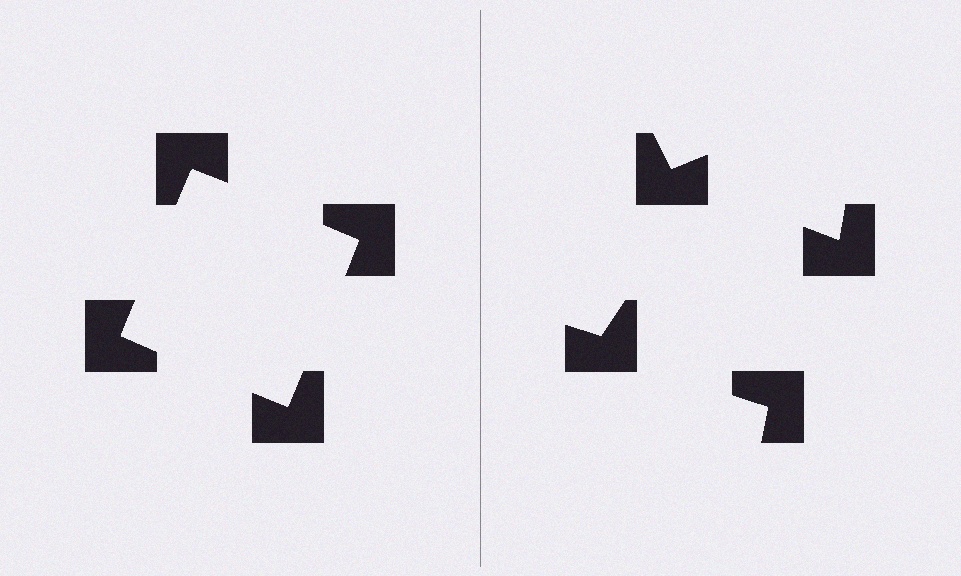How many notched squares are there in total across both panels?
8 — 4 on each side.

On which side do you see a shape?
An illusory square appears on the left side. On the right side the wedge cuts are rotated, so no coherent shape forms.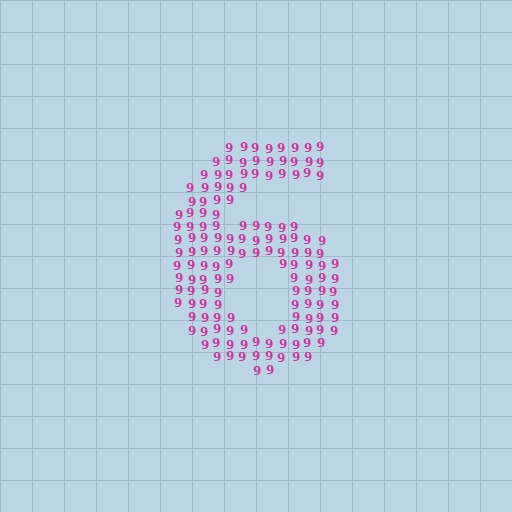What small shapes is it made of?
It is made of small digit 9's.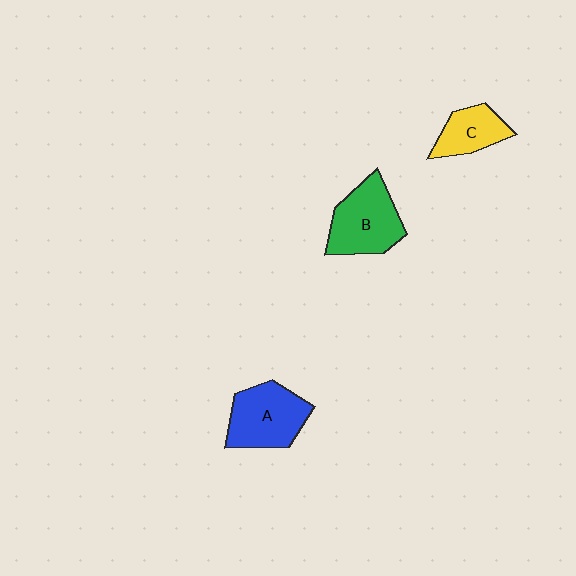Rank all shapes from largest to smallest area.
From largest to smallest: B (green), A (blue), C (yellow).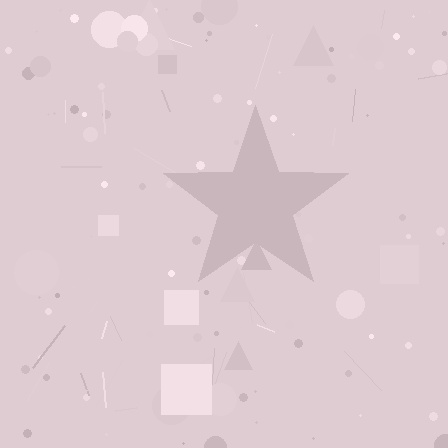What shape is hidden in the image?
A star is hidden in the image.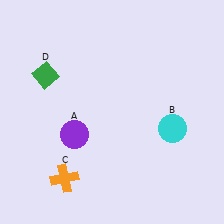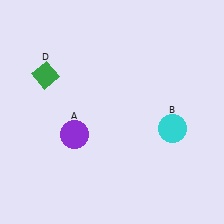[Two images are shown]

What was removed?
The orange cross (C) was removed in Image 2.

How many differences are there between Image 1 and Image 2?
There is 1 difference between the two images.